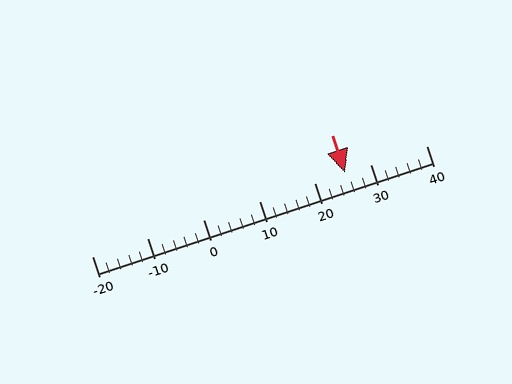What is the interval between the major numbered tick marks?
The major tick marks are spaced 10 units apart.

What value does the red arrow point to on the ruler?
The red arrow points to approximately 26.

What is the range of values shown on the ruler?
The ruler shows values from -20 to 40.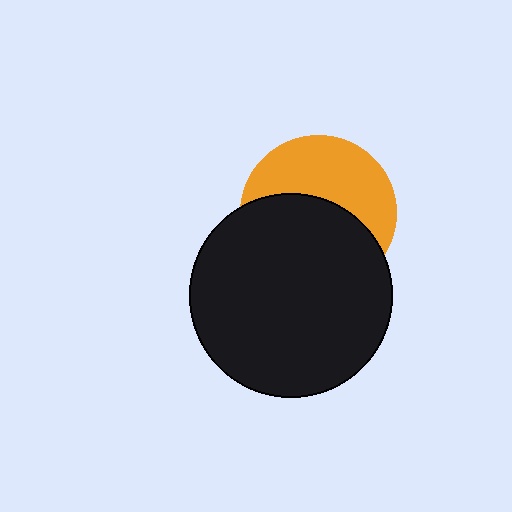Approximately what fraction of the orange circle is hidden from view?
Roughly 54% of the orange circle is hidden behind the black circle.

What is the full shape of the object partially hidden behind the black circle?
The partially hidden object is an orange circle.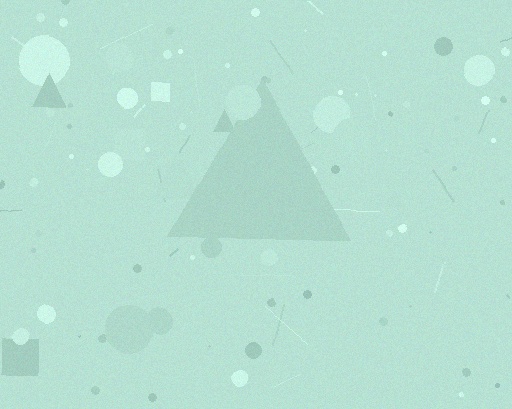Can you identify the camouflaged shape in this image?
The camouflaged shape is a triangle.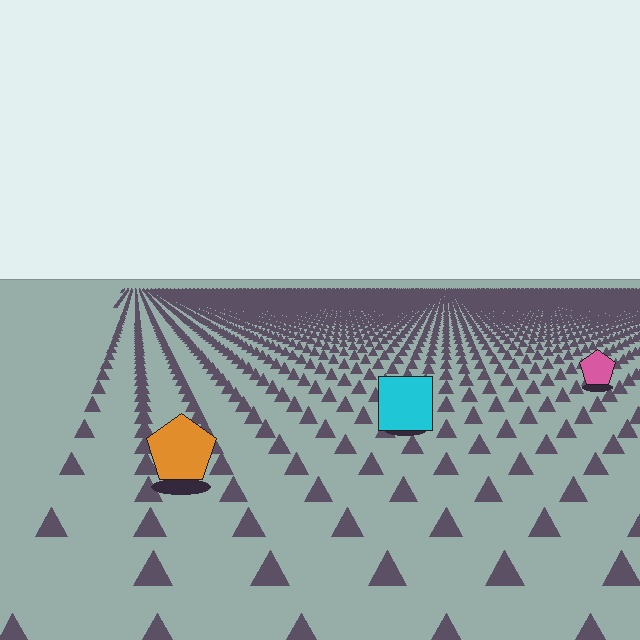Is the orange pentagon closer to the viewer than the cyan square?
Yes. The orange pentagon is closer — you can tell from the texture gradient: the ground texture is coarser near it.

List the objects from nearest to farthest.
From nearest to farthest: the orange pentagon, the cyan square, the pink pentagon.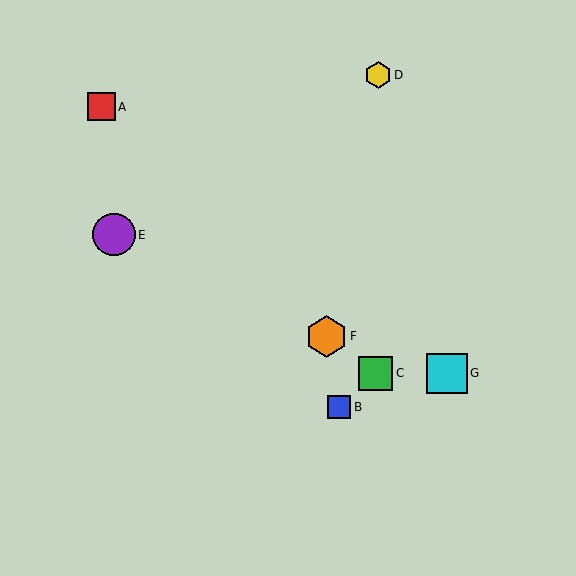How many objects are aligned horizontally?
2 objects (C, G) are aligned horizontally.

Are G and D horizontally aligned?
No, G is at y≈373 and D is at y≈75.